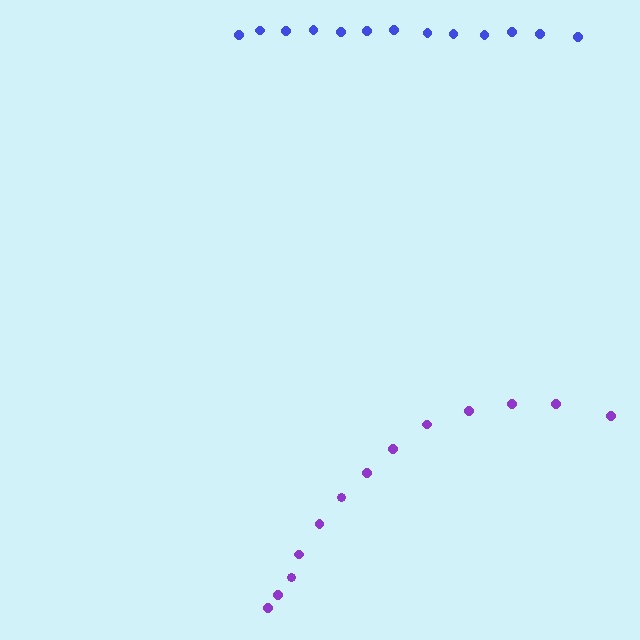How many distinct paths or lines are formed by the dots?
There are 2 distinct paths.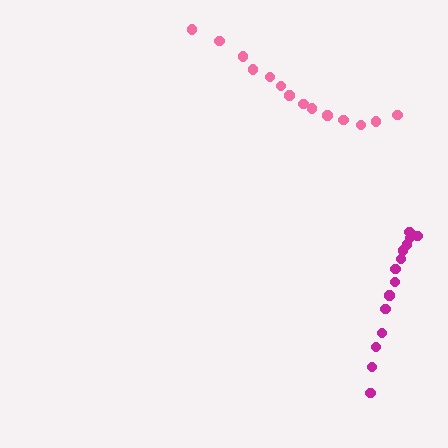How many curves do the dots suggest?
There are 2 distinct paths.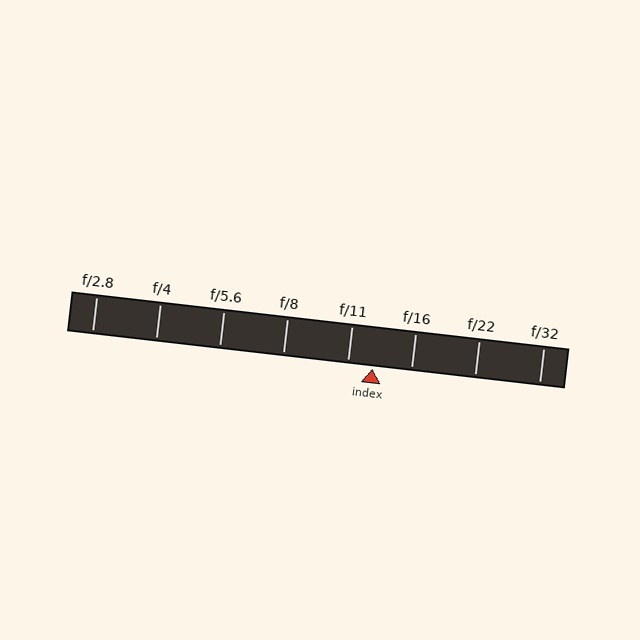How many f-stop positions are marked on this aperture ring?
There are 8 f-stop positions marked.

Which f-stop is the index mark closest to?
The index mark is closest to f/11.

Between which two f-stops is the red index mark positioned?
The index mark is between f/11 and f/16.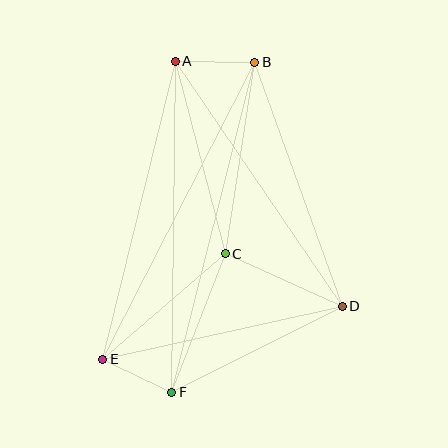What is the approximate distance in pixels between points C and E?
The distance between C and E is approximately 161 pixels.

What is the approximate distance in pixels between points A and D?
The distance between A and D is approximately 296 pixels.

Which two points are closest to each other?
Points E and F are closest to each other.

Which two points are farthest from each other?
Points B and F are farthest from each other.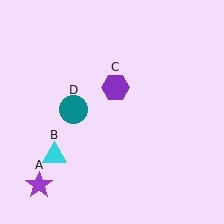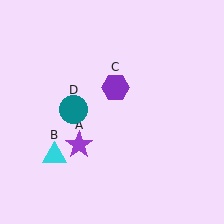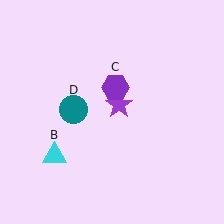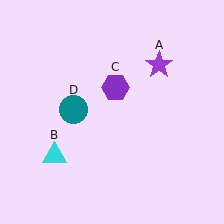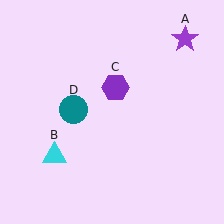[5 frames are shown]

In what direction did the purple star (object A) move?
The purple star (object A) moved up and to the right.